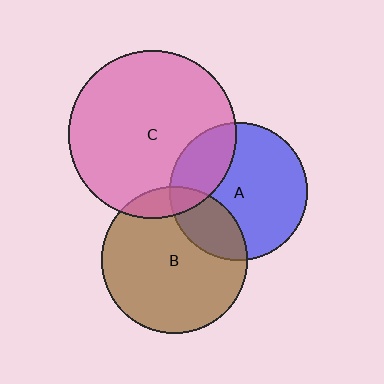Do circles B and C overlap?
Yes.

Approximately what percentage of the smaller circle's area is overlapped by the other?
Approximately 10%.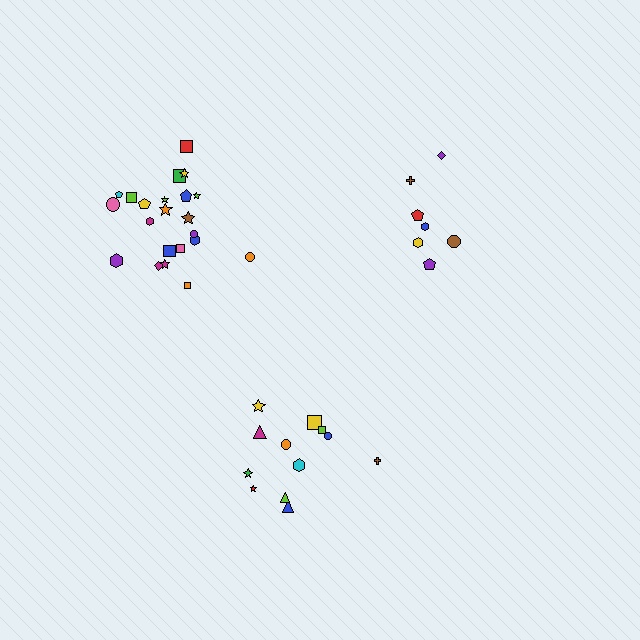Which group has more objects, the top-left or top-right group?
The top-left group.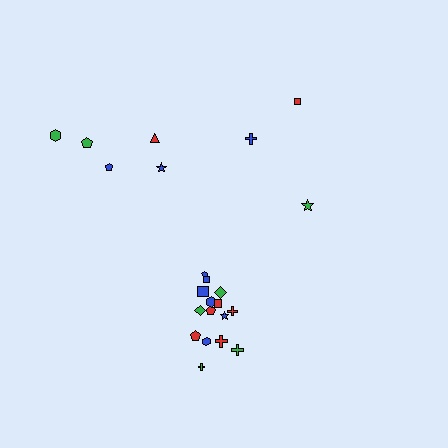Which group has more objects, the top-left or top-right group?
The top-left group.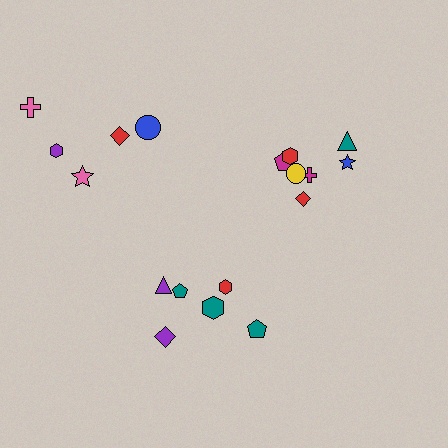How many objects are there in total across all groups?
There are 18 objects.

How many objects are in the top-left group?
There are 5 objects.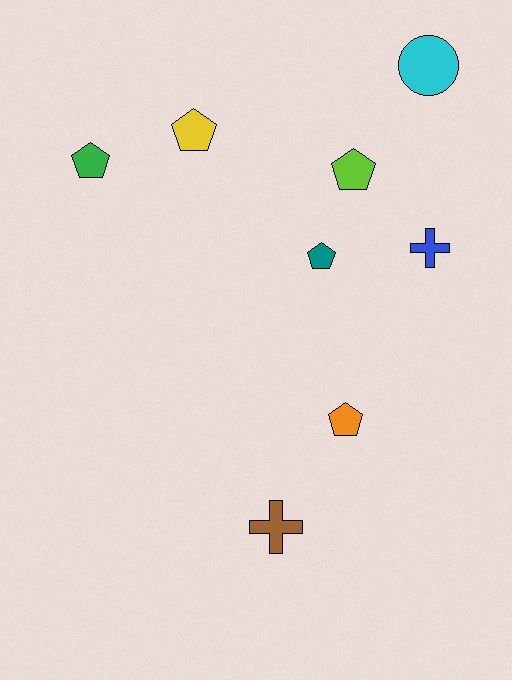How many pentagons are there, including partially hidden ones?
There are 5 pentagons.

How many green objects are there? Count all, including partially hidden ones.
There is 1 green object.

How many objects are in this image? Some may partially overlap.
There are 8 objects.